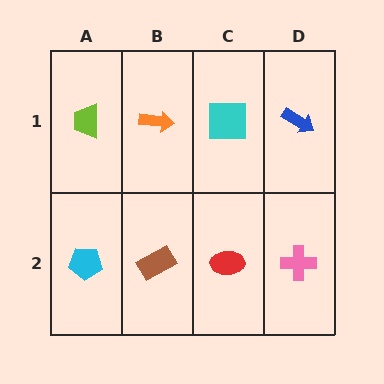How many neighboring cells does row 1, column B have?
3.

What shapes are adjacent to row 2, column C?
A cyan square (row 1, column C), a brown rectangle (row 2, column B), a pink cross (row 2, column D).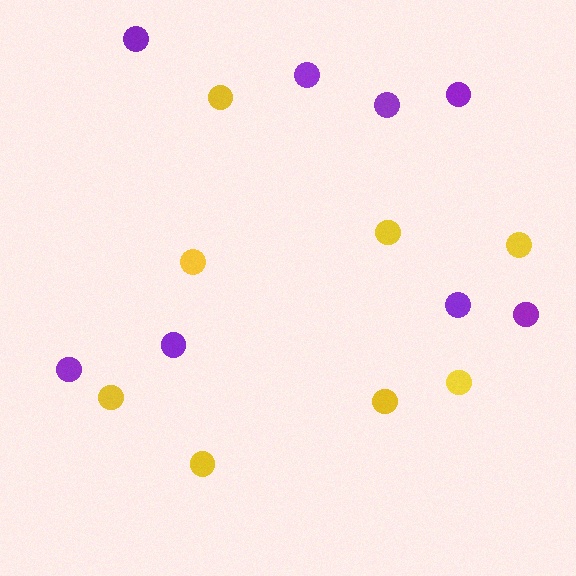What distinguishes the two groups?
There are 2 groups: one group of yellow circles (8) and one group of purple circles (8).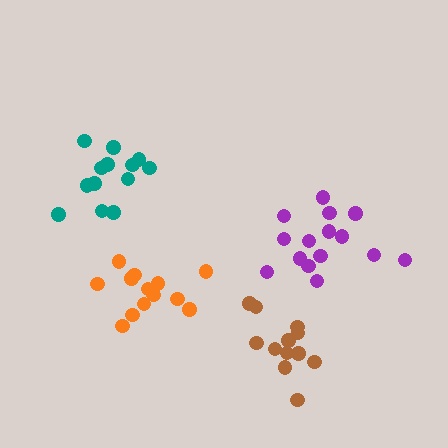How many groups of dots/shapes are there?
There are 4 groups.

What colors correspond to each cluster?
The clusters are colored: brown, orange, purple, teal.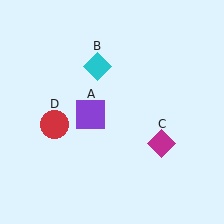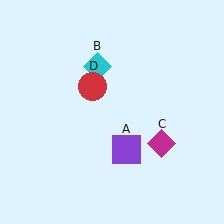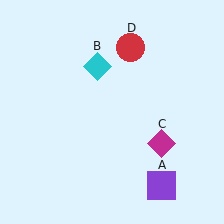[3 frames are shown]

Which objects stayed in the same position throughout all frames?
Cyan diamond (object B) and magenta diamond (object C) remained stationary.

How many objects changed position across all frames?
2 objects changed position: purple square (object A), red circle (object D).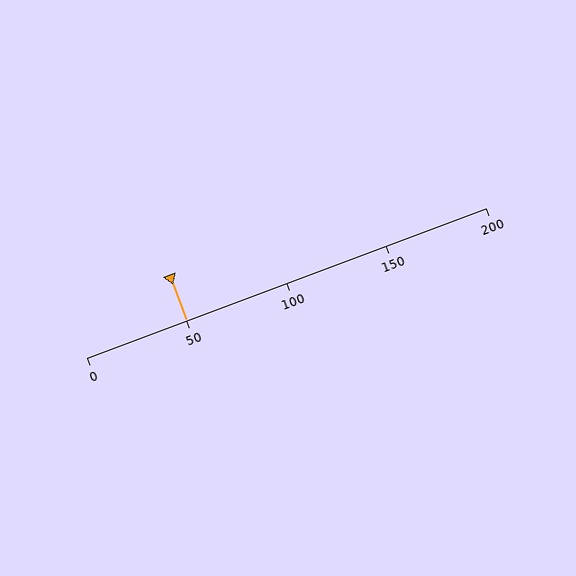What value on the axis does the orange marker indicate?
The marker indicates approximately 50.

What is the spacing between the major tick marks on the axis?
The major ticks are spaced 50 apart.